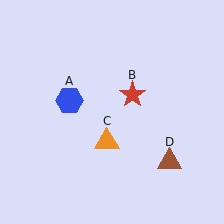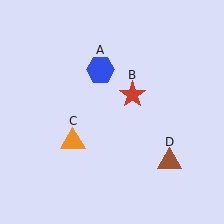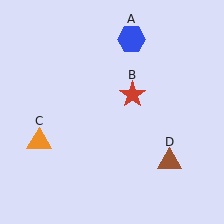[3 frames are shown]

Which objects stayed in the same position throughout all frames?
Red star (object B) and brown triangle (object D) remained stationary.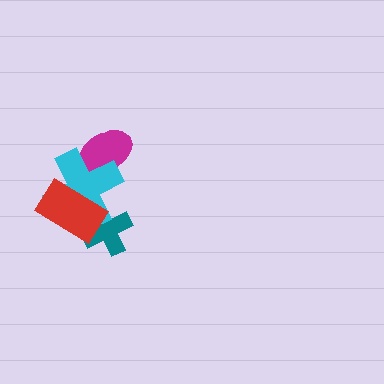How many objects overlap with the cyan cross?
3 objects overlap with the cyan cross.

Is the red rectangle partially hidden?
No, no other shape covers it.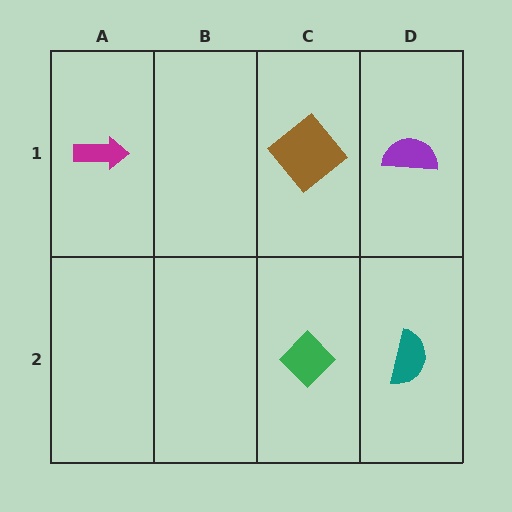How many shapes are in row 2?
2 shapes.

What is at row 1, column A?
A magenta arrow.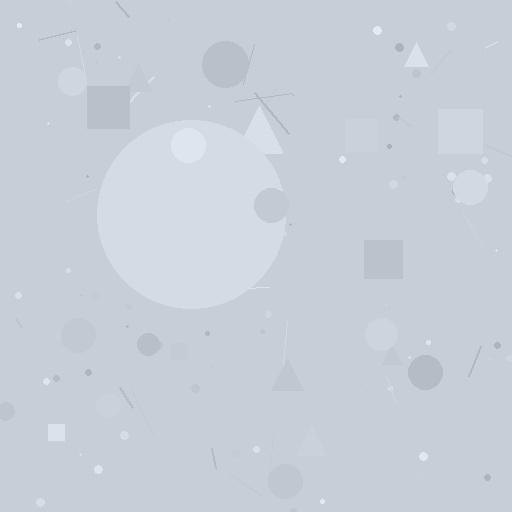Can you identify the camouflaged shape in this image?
The camouflaged shape is a circle.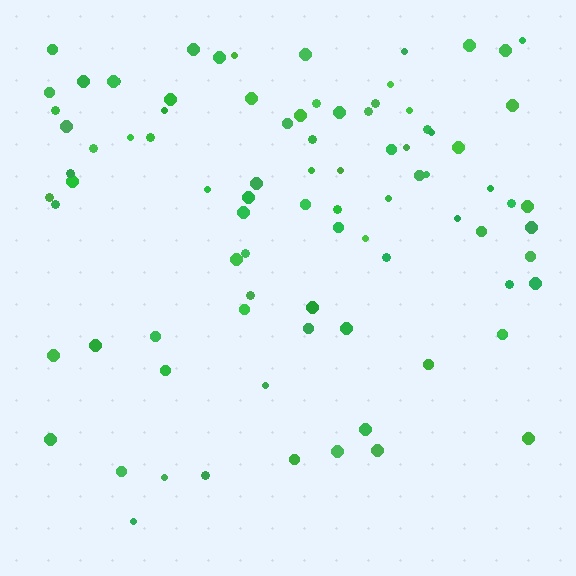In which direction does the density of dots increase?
From bottom to top, with the top side densest.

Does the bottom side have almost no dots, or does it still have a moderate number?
Still a moderate number, just noticeably fewer than the top.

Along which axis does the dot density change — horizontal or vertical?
Vertical.